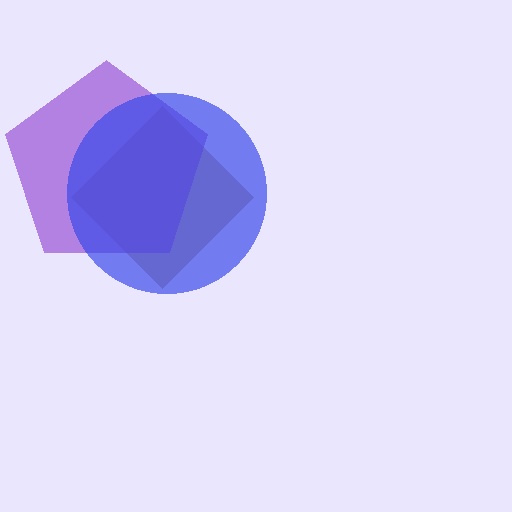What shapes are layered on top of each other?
The layered shapes are: a brown diamond, a purple pentagon, a blue circle.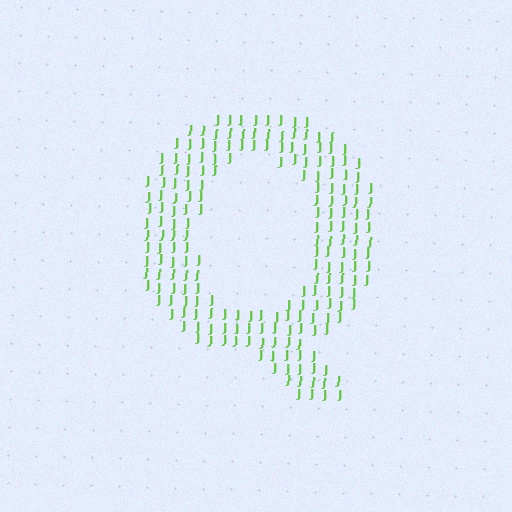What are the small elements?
The small elements are letter J's.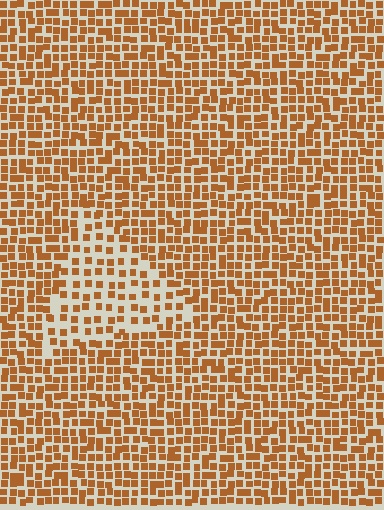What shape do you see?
I see a triangle.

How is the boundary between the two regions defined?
The boundary is defined by a change in element density (approximately 1.8x ratio). All elements are the same color, size, and shape.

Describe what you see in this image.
The image contains small brown elements arranged at two different densities. A triangle-shaped region is visible where the elements are less densely packed than the surrounding area.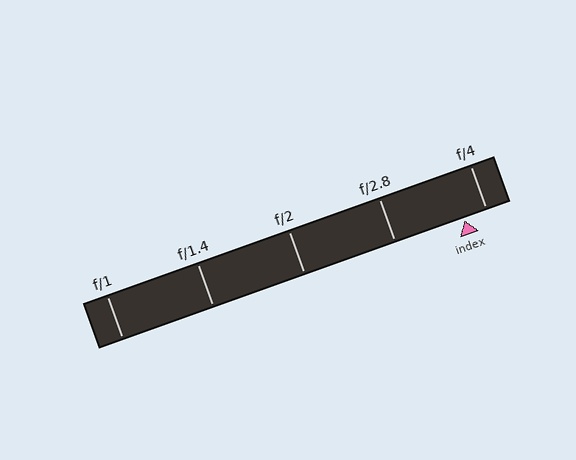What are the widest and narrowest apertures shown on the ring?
The widest aperture shown is f/1 and the narrowest is f/4.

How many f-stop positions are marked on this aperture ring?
There are 5 f-stop positions marked.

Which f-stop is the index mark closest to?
The index mark is closest to f/4.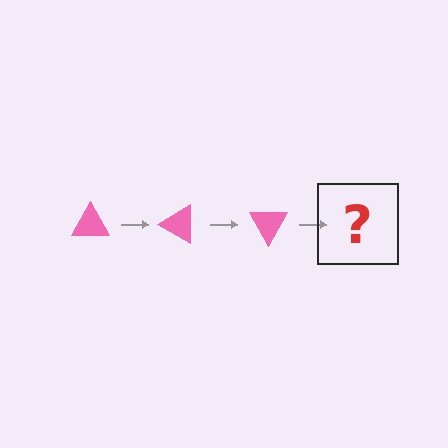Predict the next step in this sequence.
The next step is a pink triangle rotated 90 degrees.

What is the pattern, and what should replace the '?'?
The pattern is that the triangle rotates 30 degrees each step. The '?' should be a pink triangle rotated 90 degrees.